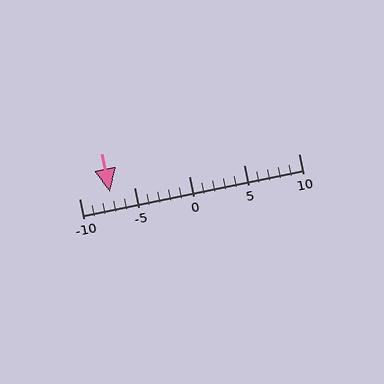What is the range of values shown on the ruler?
The ruler shows values from -10 to 10.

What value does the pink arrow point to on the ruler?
The pink arrow points to approximately -7.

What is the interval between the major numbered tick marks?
The major tick marks are spaced 5 units apart.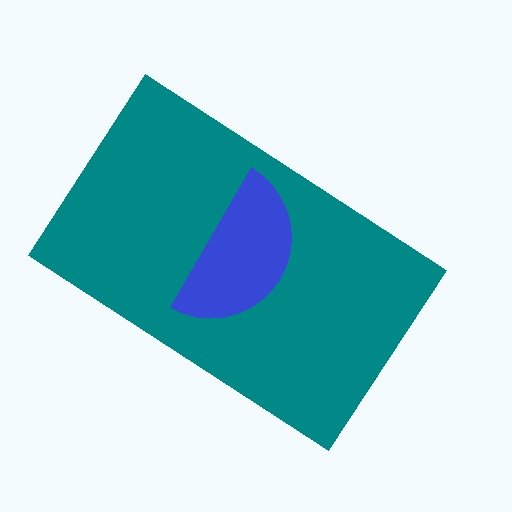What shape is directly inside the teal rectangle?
The blue semicircle.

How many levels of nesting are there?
2.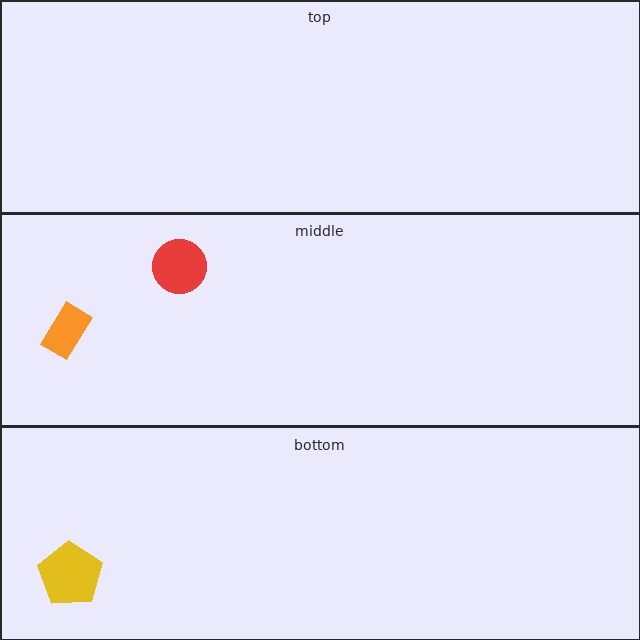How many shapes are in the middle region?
2.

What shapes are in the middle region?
The red circle, the orange rectangle.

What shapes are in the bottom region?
The yellow pentagon.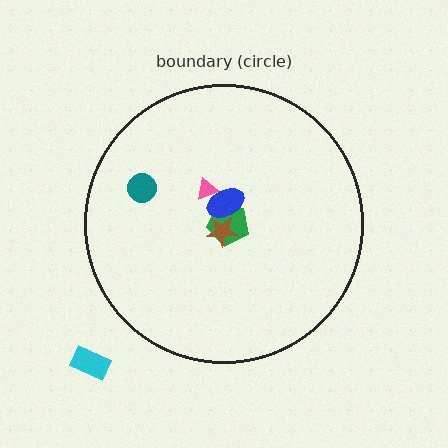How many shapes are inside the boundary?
5 inside, 1 outside.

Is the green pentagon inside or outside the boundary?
Inside.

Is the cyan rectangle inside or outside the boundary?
Outside.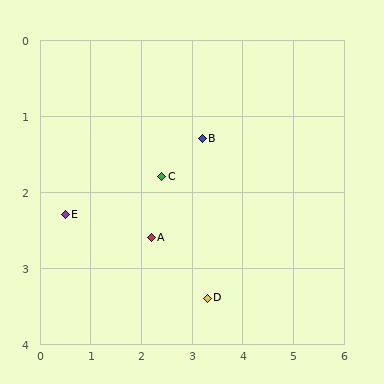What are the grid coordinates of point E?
Point E is at approximately (0.5, 2.3).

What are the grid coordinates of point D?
Point D is at approximately (3.3, 3.4).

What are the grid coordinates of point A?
Point A is at approximately (2.2, 2.6).